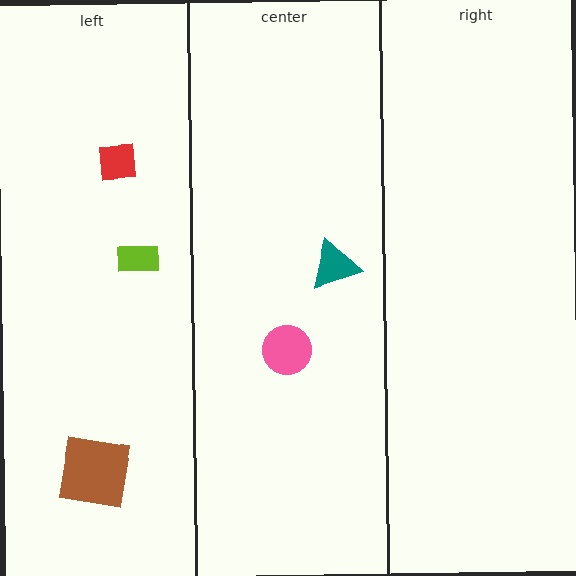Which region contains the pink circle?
The center region.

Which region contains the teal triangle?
The center region.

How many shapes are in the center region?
2.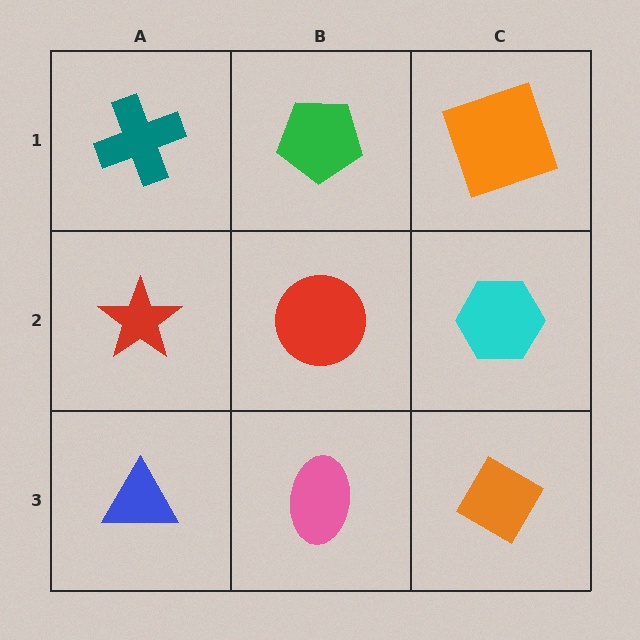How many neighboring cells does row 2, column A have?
3.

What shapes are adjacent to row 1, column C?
A cyan hexagon (row 2, column C), a green pentagon (row 1, column B).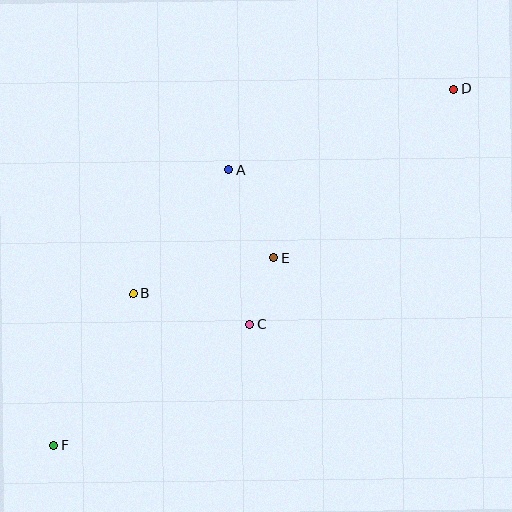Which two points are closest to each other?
Points C and E are closest to each other.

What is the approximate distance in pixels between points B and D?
The distance between B and D is approximately 380 pixels.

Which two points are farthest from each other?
Points D and F are farthest from each other.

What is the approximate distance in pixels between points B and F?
The distance between B and F is approximately 172 pixels.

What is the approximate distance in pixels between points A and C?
The distance between A and C is approximately 156 pixels.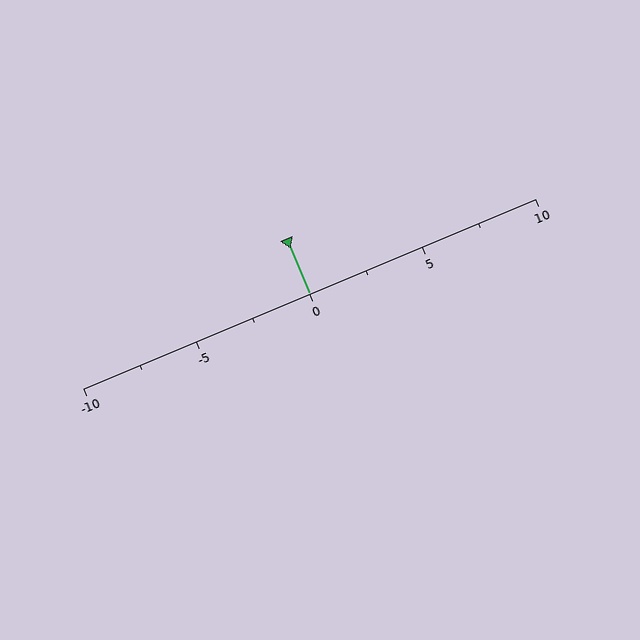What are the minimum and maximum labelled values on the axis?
The axis runs from -10 to 10.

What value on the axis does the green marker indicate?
The marker indicates approximately 0.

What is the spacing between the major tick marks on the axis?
The major ticks are spaced 5 apart.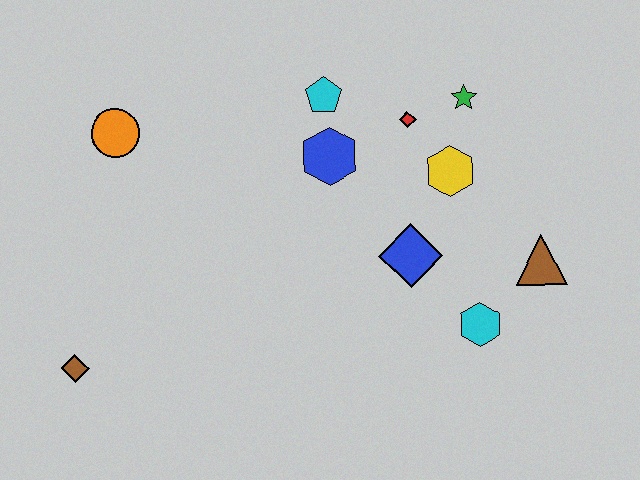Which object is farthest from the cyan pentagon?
The brown diamond is farthest from the cyan pentagon.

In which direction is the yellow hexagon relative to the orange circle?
The yellow hexagon is to the right of the orange circle.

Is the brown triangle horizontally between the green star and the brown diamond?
No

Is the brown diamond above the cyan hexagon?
No